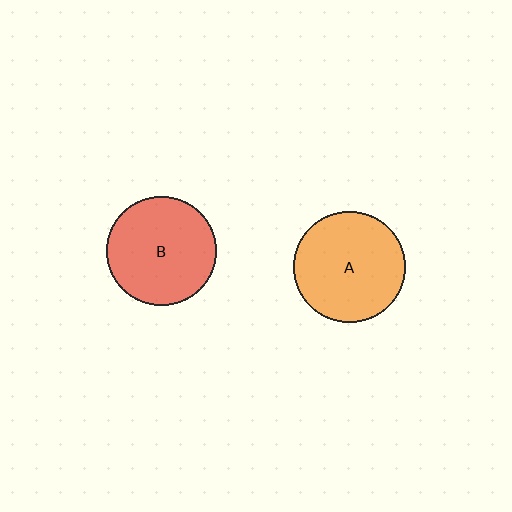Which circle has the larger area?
Circle A (orange).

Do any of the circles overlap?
No, none of the circles overlap.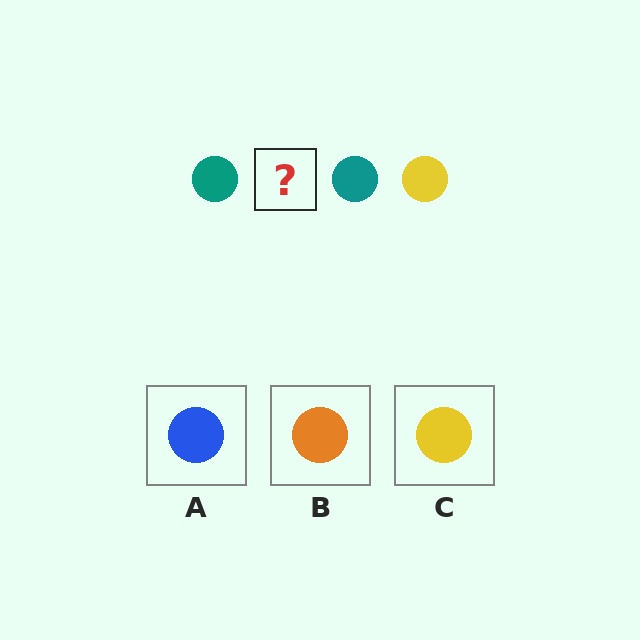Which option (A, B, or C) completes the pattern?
C.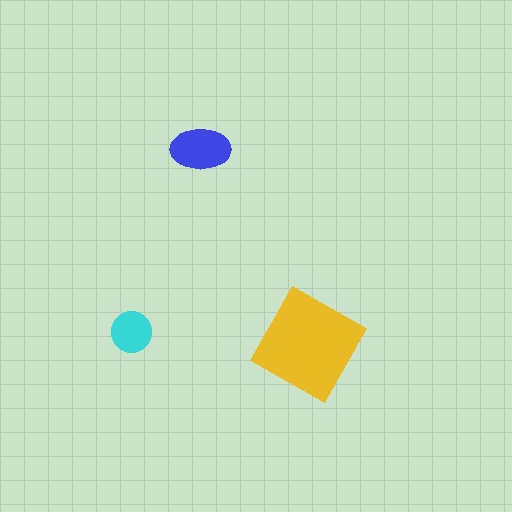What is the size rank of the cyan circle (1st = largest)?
3rd.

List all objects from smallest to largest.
The cyan circle, the blue ellipse, the yellow diamond.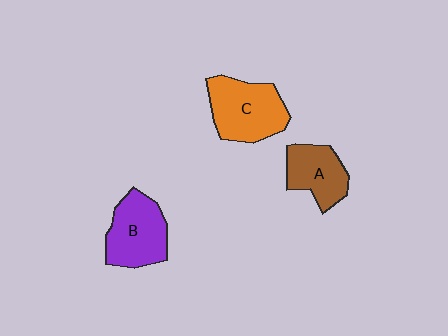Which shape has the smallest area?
Shape A (brown).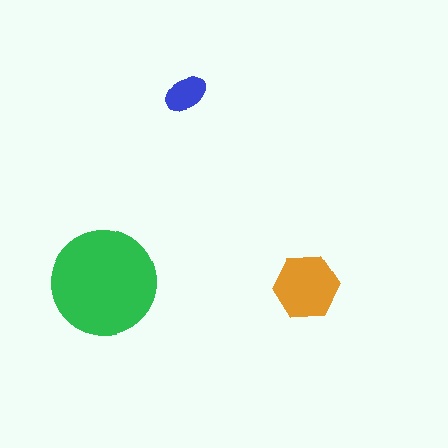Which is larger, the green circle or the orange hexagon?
The green circle.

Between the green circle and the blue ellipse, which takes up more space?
The green circle.